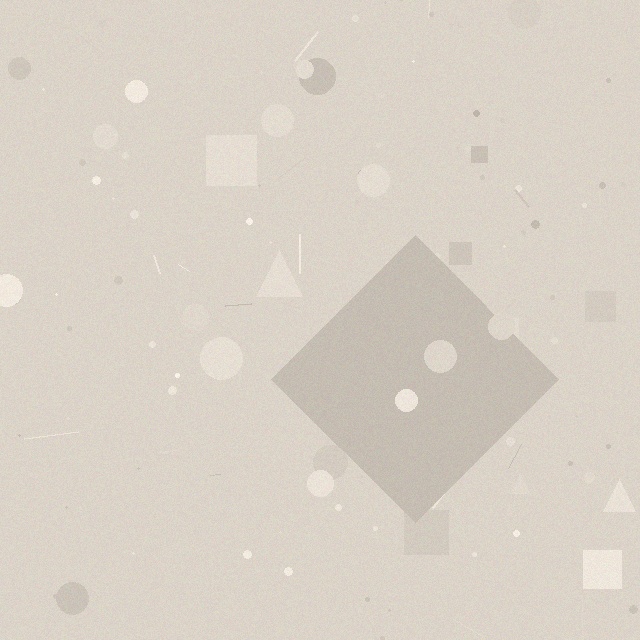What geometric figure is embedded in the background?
A diamond is embedded in the background.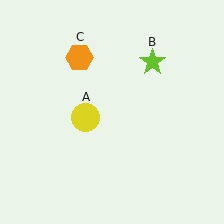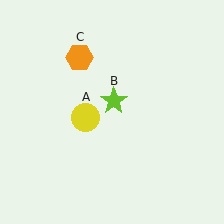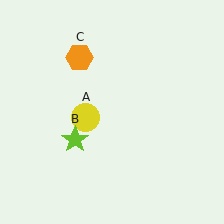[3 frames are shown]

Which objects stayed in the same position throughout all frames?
Yellow circle (object A) and orange hexagon (object C) remained stationary.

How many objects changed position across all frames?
1 object changed position: lime star (object B).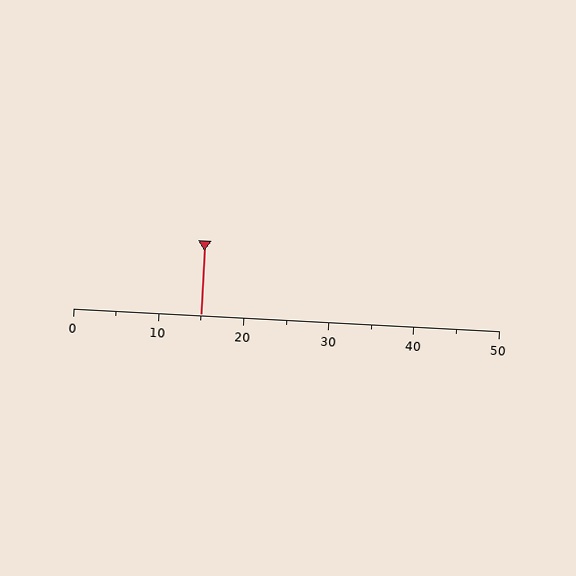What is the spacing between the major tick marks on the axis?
The major ticks are spaced 10 apart.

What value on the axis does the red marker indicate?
The marker indicates approximately 15.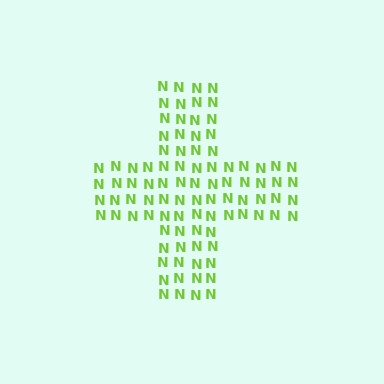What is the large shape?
The large shape is a cross.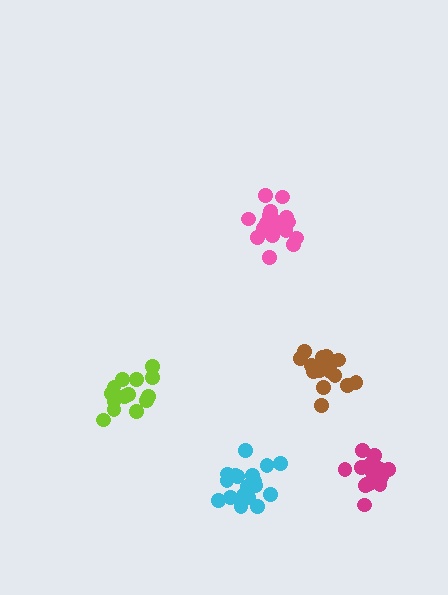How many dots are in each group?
Group 1: 17 dots, Group 2: 16 dots, Group 3: 16 dots, Group 4: 14 dots, Group 5: 19 dots (82 total).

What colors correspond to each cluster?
The clusters are colored: pink, brown, magenta, lime, cyan.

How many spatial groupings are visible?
There are 5 spatial groupings.